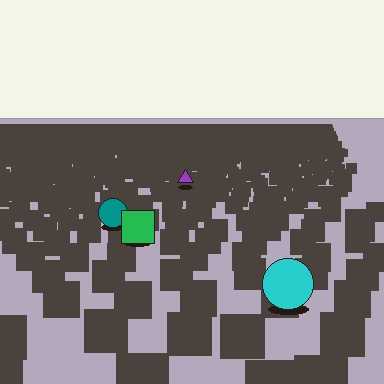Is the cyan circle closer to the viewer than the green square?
Yes. The cyan circle is closer — you can tell from the texture gradient: the ground texture is coarser near it.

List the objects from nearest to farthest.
From nearest to farthest: the cyan circle, the green square, the teal circle, the purple triangle.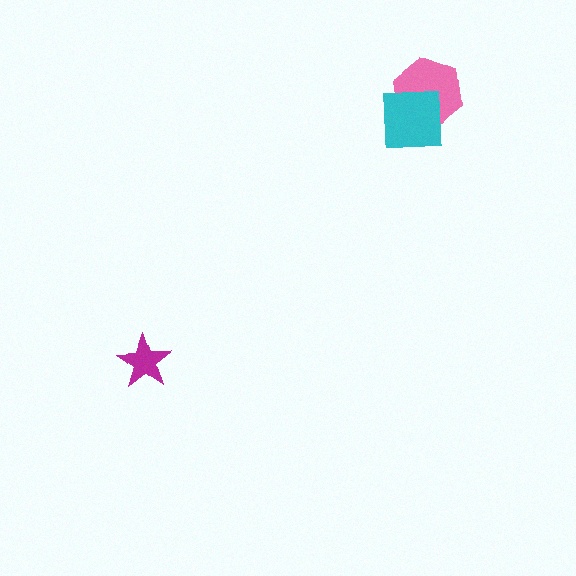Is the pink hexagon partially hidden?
Yes, it is partially covered by another shape.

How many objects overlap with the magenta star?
0 objects overlap with the magenta star.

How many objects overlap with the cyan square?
1 object overlaps with the cyan square.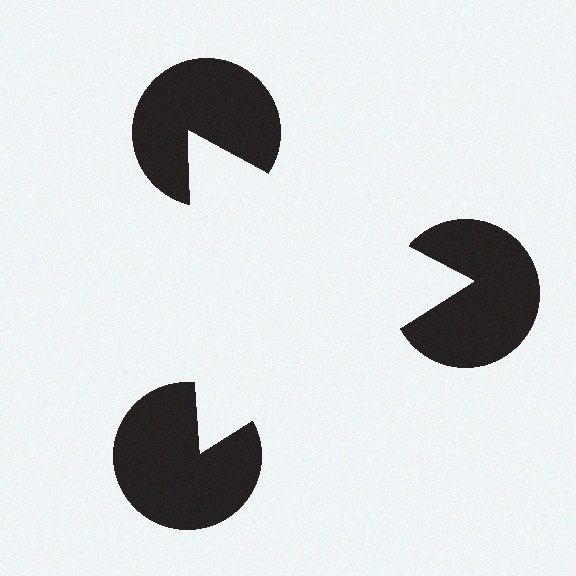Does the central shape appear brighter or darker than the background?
It typically appears slightly brighter than the background, even though no actual brightness change is drawn.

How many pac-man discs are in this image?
There are 3 — one at each vertex of the illusory triangle.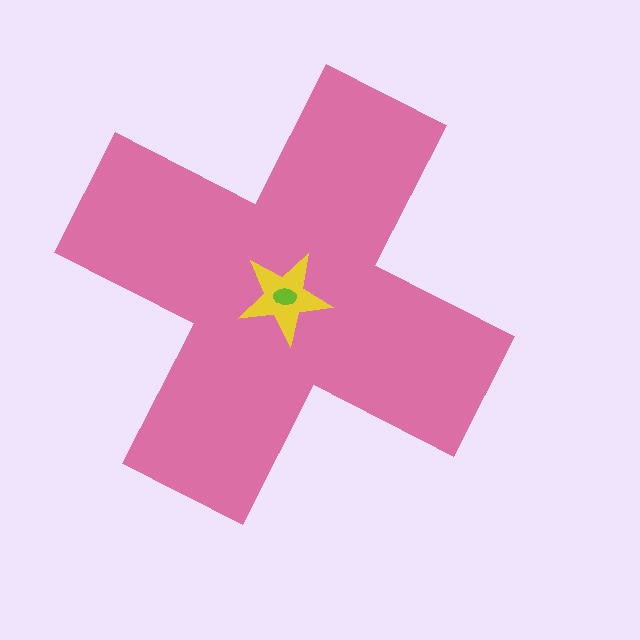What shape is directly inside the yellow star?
The lime ellipse.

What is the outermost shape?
The pink cross.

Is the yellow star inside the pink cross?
Yes.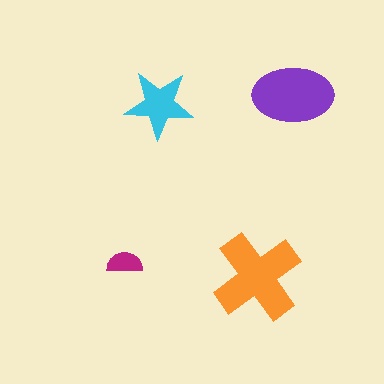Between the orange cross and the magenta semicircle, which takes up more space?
The orange cross.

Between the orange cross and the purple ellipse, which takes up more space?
The orange cross.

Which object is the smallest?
The magenta semicircle.